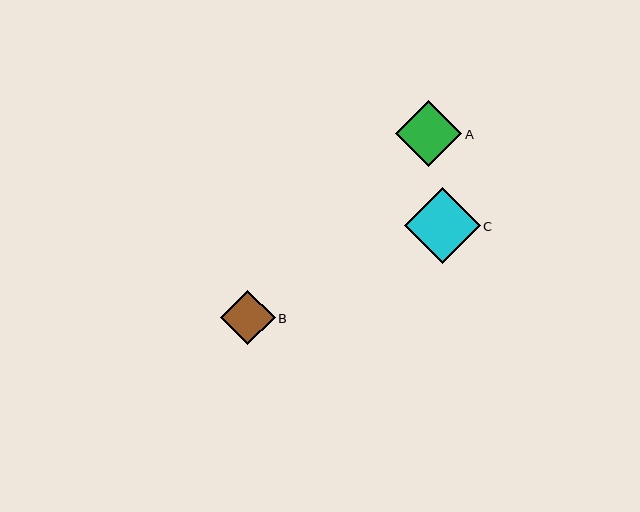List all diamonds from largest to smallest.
From largest to smallest: C, A, B.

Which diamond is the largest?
Diamond C is the largest with a size of approximately 76 pixels.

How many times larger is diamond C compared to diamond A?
Diamond C is approximately 1.1 times the size of diamond A.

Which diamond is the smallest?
Diamond B is the smallest with a size of approximately 54 pixels.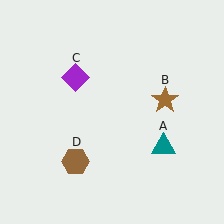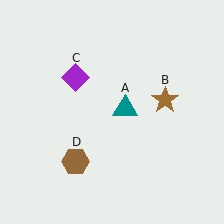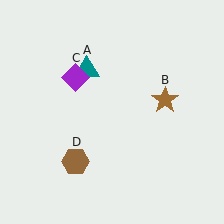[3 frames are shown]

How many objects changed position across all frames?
1 object changed position: teal triangle (object A).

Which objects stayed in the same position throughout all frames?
Brown star (object B) and purple diamond (object C) and brown hexagon (object D) remained stationary.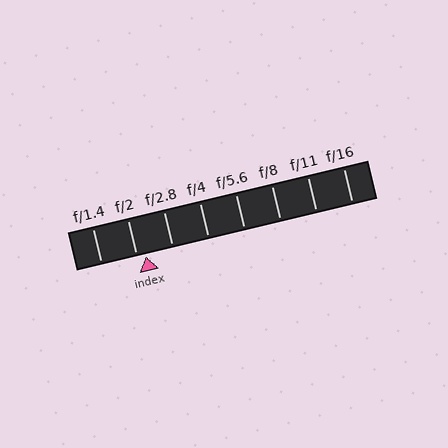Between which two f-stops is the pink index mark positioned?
The index mark is between f/2 and f/2.8.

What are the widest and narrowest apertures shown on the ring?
The widest aperture shown is f/1.4 and the narrowest is f/16.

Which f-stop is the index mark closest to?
The index mark is closest to f/2.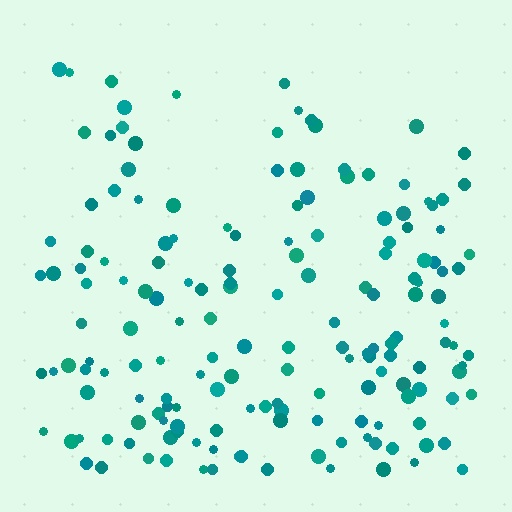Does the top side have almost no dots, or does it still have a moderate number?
Still a moderate number, just noticeably fewer than the bottom.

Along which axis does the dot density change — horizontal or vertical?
Vertical.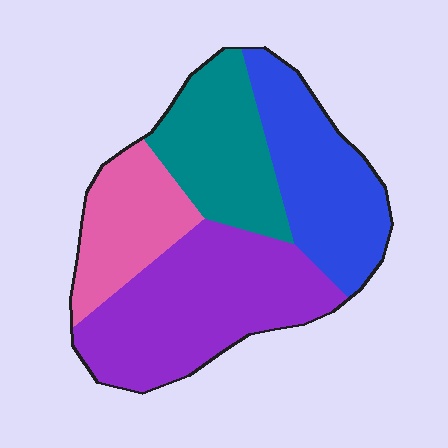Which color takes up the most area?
Purple, at roughly 35%.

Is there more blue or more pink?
Blue.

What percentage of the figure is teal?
Teal takes up about one fifth (1/5) of the figure.